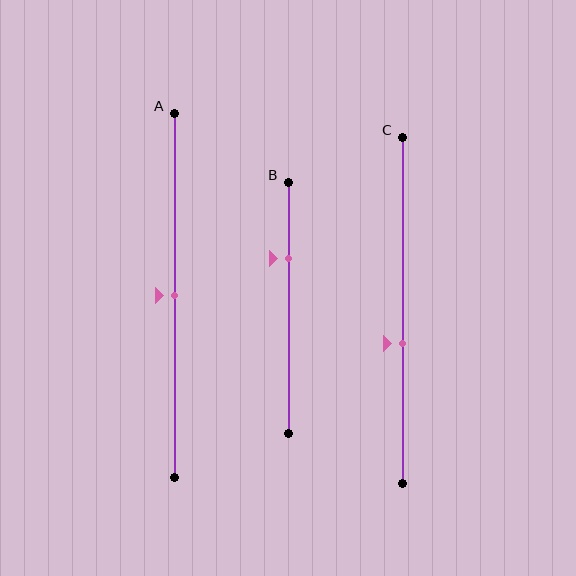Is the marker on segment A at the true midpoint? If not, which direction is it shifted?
Yes, the marker on segment A is at the true midpoint.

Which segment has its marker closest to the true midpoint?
Segment A has its marker closest to the true midpoint.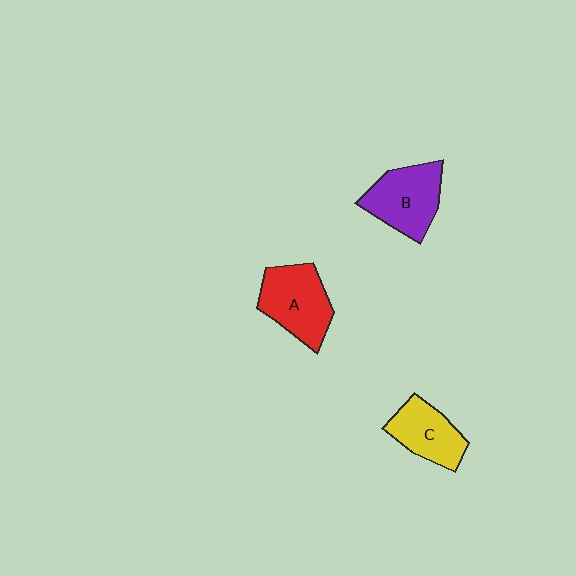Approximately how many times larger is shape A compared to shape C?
Approximately 1.3 times.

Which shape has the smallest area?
Shape C (yellow).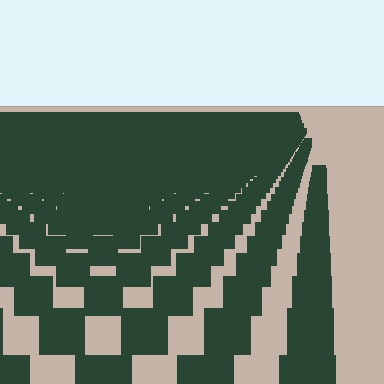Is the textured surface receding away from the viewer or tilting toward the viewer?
The surface is receding away from the viewer. Texture elements get smaller and denser toward the top.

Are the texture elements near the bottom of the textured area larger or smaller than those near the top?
Larger. Near the bottom, elements are closer to the viewer and appear at a bigger on-screen size.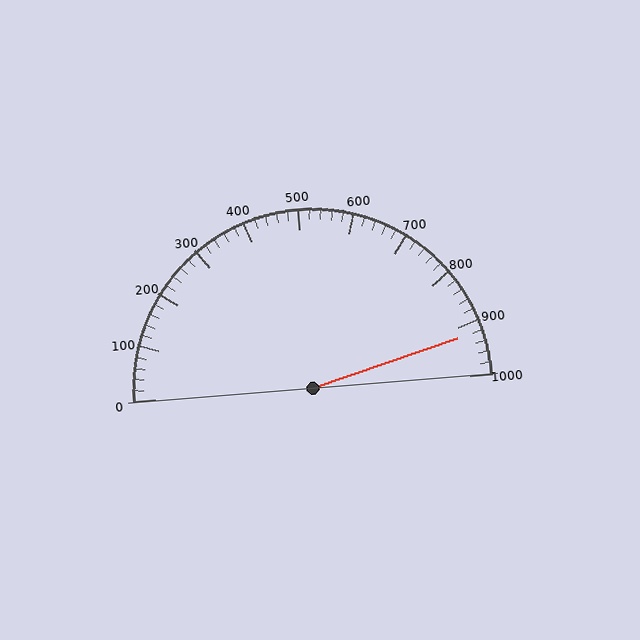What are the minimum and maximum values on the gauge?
The gauge ranges from 0 to 1000.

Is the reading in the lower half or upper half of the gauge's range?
The reading is in the upper half of the range (0 to 1000).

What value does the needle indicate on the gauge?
The needle indicates approximately 920.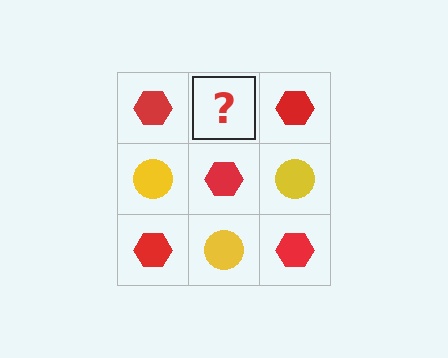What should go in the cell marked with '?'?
The missing cell should contain a yellow circle.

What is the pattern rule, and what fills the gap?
The rule is that it alternates red hexagon and yellow circle in a checkerboard pattern. The gap should be filled with a yellow circle.